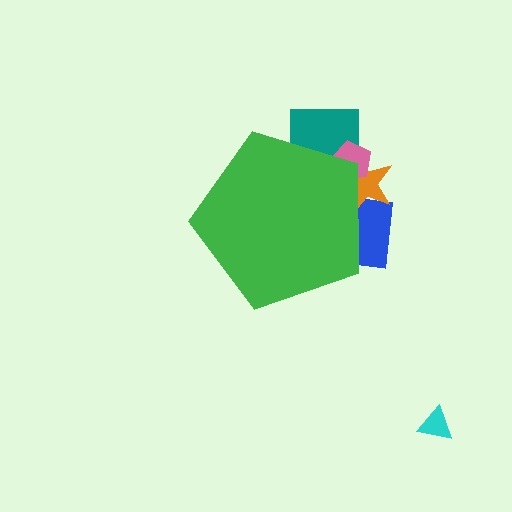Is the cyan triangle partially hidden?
No, the cyan triangle is fully visible.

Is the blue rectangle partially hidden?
Yes, the blue rectangle is partially hidden behind the green pentagon.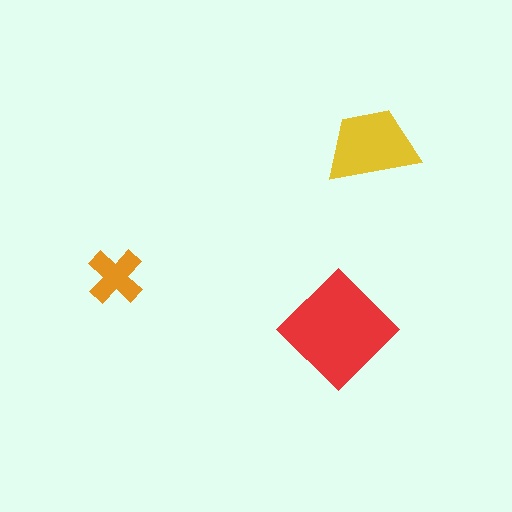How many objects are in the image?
There are 3 objects in the image.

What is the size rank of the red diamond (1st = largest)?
1st.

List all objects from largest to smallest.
The red diamond, the yellow trapezoid, the orange cross.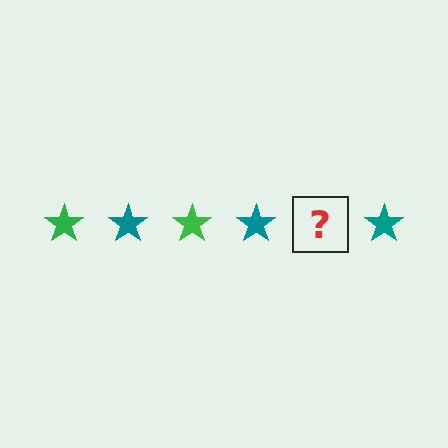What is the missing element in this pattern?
The missing element is a green star.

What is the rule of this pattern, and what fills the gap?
The rule is that the pattern cycles through green, teal stars. The gap should be filled with a green star.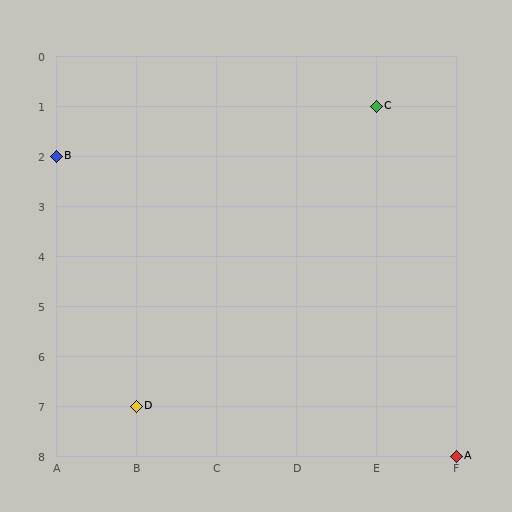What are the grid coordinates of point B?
Point B is at grid coordinates (A, 2).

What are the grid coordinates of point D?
Point D is at grid coordinates (B, 7).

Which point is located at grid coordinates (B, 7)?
Point D is at (B, 7).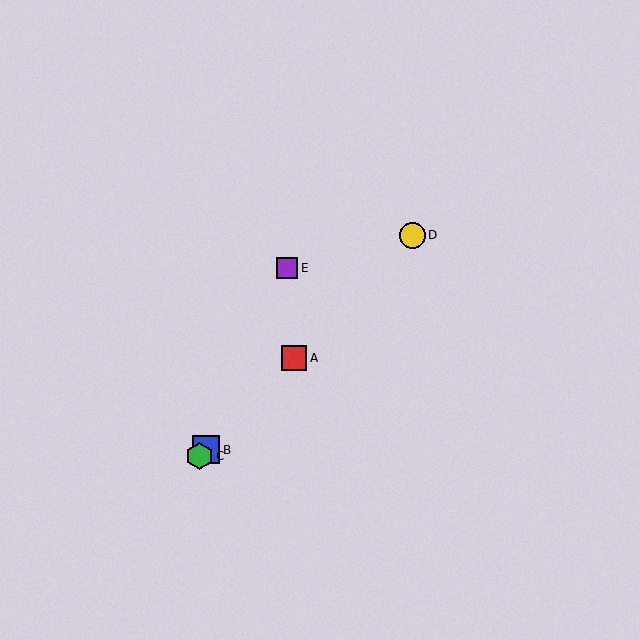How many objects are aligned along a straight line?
4 objects (A, B, C, D) are aligned along a straight line.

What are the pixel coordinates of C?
Object C is at (200, 456).